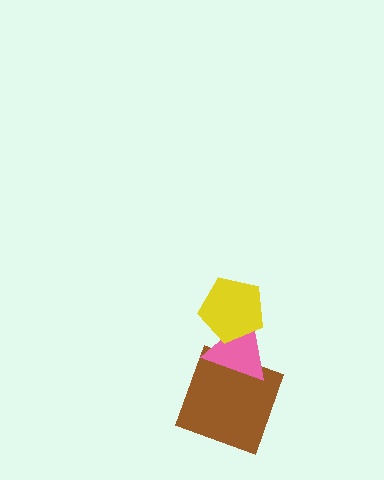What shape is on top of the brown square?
The pink triangle is on top of the brown square.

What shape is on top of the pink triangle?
The yellow pentagon is on top of the pink triangle.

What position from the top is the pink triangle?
The pink triangle is 2nd from the top.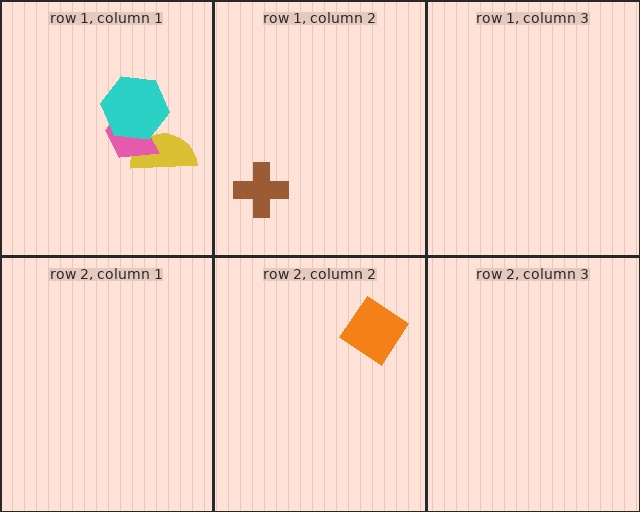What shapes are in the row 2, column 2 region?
The orange diamond.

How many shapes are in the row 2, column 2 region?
1.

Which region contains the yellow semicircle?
The row 1, column 1 region.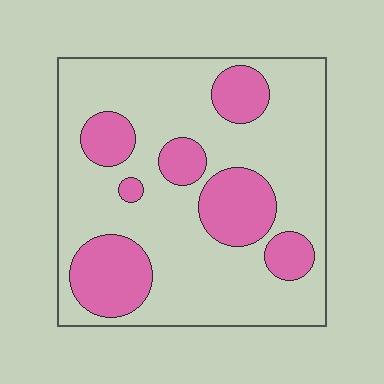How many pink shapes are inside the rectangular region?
7.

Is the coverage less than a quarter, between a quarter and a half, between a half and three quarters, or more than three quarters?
Between a quarter and a half.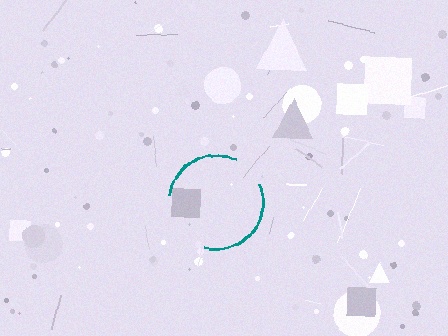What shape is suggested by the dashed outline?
The dashed outline suggests a circle.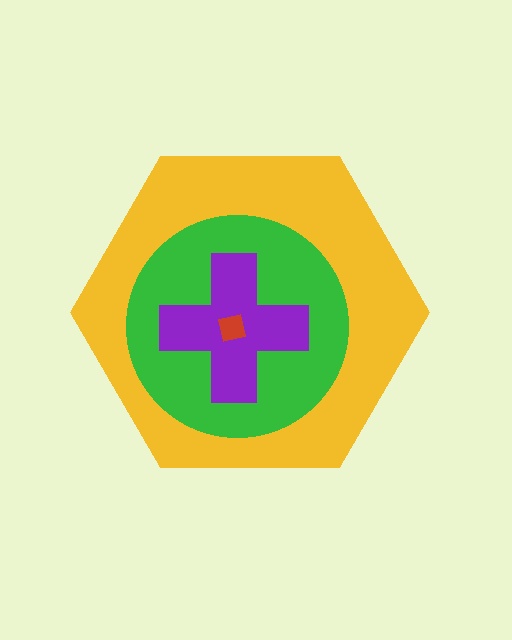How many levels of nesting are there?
4.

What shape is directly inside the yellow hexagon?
The green circle.